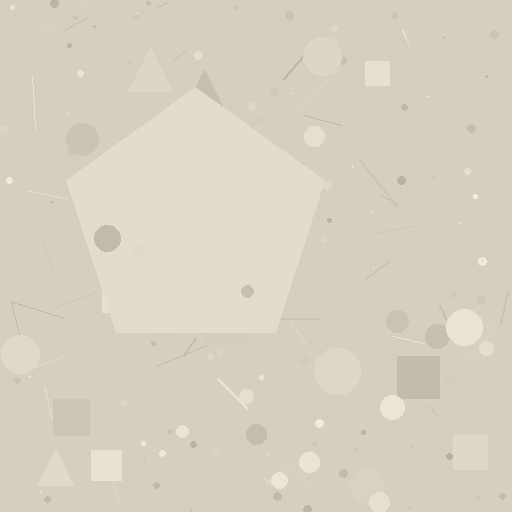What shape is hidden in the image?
A pentagon is hidden in the image.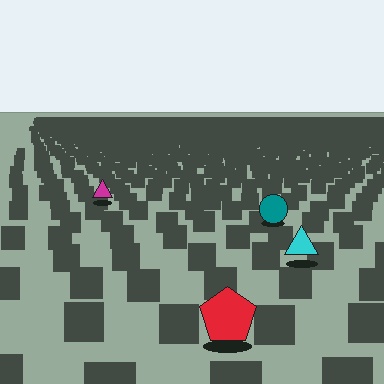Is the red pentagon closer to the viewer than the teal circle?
Yes. The red pentagon is closer — you can tell from the texture gradient: the ground texture is coarser near it.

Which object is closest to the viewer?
The red pentagon is closest. The texture marks near it are larger and more spread out.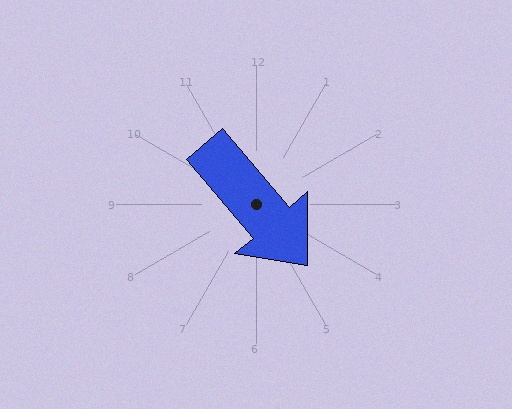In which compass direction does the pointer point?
Southeast.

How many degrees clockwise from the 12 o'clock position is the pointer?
Approximately 140 degrees.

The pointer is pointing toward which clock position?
Roughly 5 o'clock.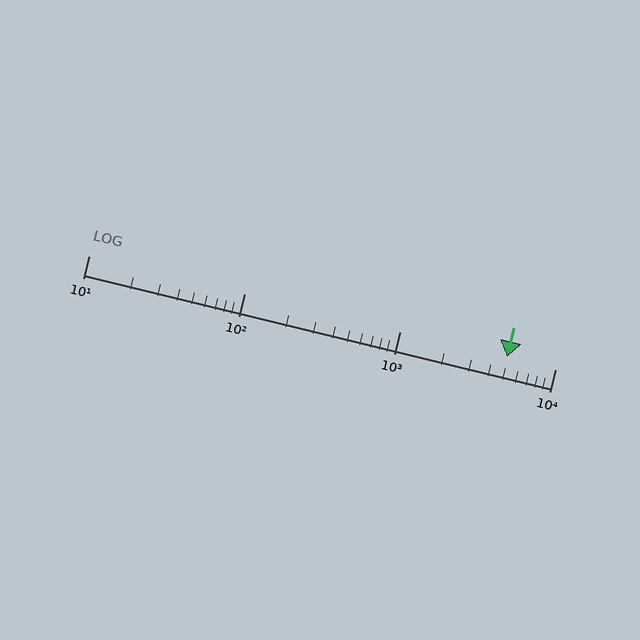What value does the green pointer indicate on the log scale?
The pointer indicates approximately 4900.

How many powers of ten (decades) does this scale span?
The scale spans 3 decades, from 10 to 10000.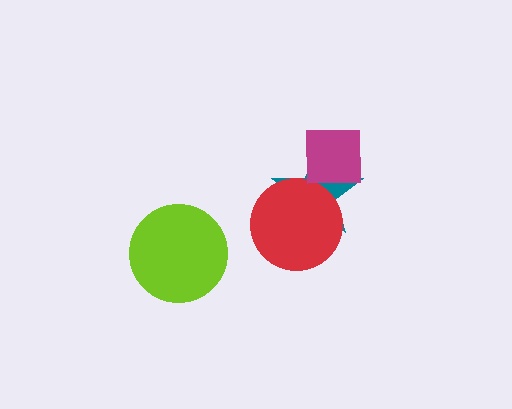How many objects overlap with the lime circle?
0 objects overlap with the lime circle.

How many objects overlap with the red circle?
1 object overlaps with the red circle.